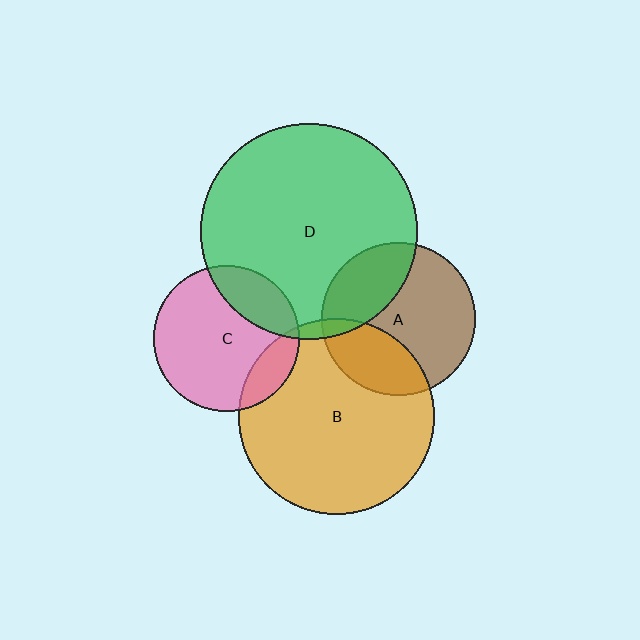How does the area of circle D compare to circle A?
Approximately 2.0 times.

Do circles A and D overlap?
Yes.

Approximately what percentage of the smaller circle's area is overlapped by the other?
Approximately 30%.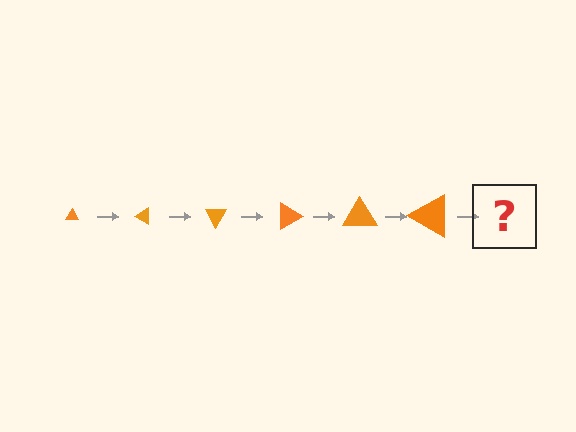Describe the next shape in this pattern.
It should be a triangle, larger than the previous one and rotated 180 degrees from the start.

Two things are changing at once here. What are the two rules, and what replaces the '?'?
The two rules are that the triangle grows larger each step and it rotates 30 degrees each step. The '?' should be a triangle, larger than the previous one and rotated 180 degrees from the start.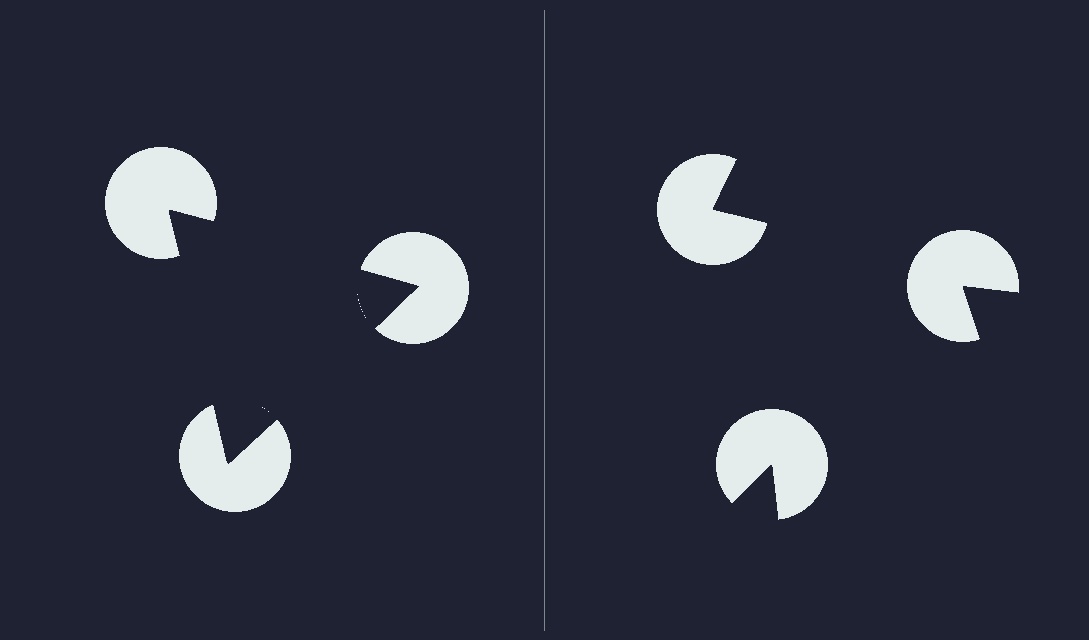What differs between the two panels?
The pac-man discs are positioned identically on both sides; only the wedge orientations differ. On the left they align to a triangle; on the right they are misaligned.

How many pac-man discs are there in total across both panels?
6 — 3 on each side.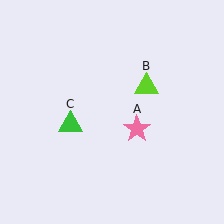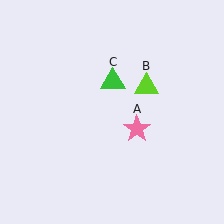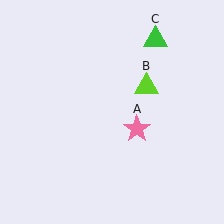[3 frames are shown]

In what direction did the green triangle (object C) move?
The green triangle (object C) moved up and to the right.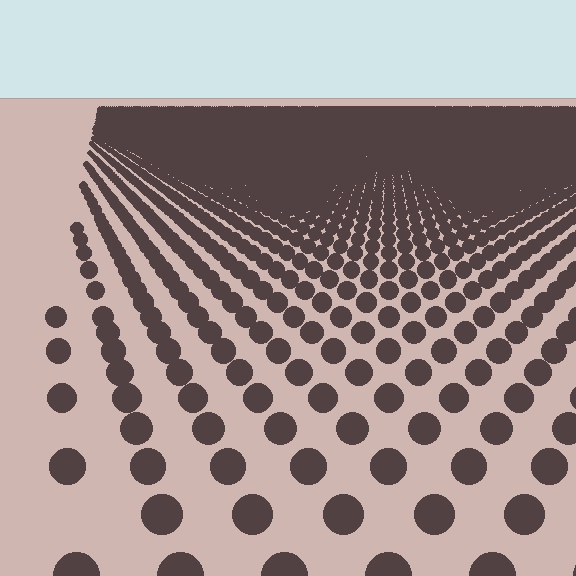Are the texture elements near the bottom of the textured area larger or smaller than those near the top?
Larger. Near the bottom, elements are closer to the viewer and appear at a bigger on-screen size.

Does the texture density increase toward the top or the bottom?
Density increases toward the top.